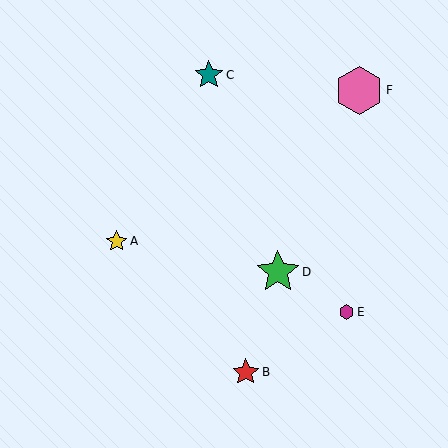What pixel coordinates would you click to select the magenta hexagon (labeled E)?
Click at (347, 312) to select the magenta hexagon E.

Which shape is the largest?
The pink hexagon (labeled F) is the largest.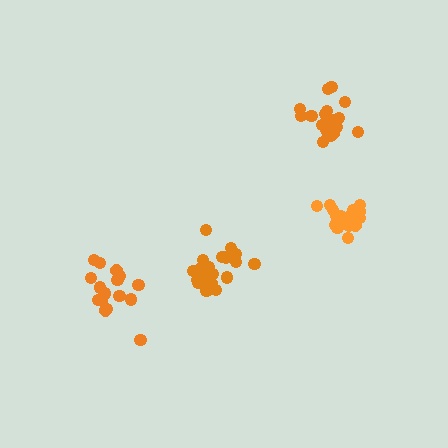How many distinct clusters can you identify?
There are 4 distinct clusters.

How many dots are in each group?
Group 1: 21 dots, Group 2: 16 dots, Group 3: 19 dots, Group 4: 20 dots (76 total).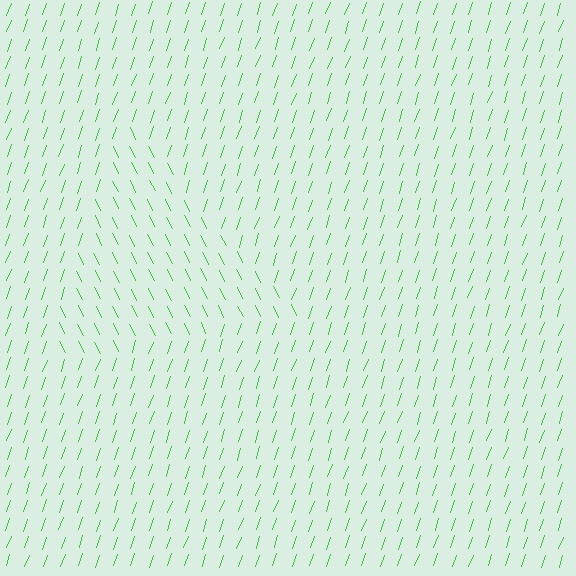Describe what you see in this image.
The image is filled with small green line segments. A triangle region in the image has lines oriented differently from the surrounding lines, creating a visible texture boundary.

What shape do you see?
I see a triangle.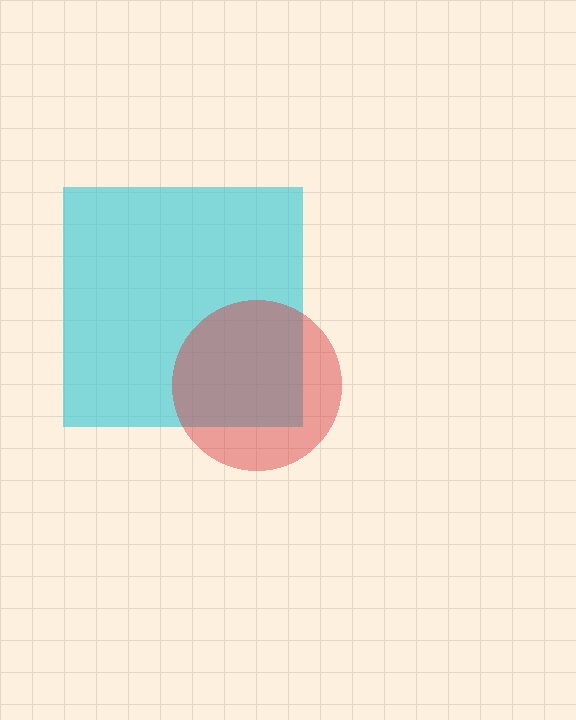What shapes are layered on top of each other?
The layered shapes are: a cyan square, a red circle.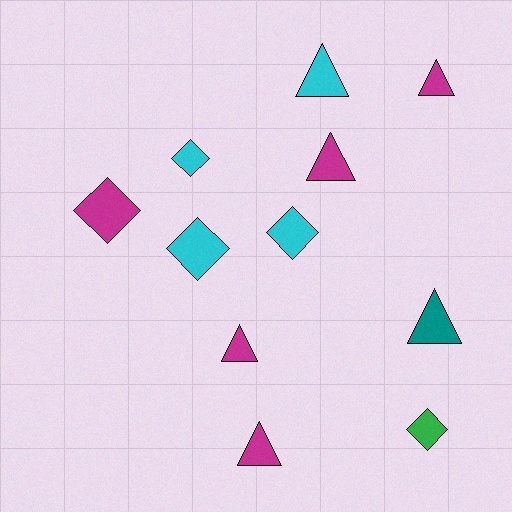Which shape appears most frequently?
Triangle, with 6 objects.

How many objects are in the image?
There are 11 objects.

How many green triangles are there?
There are no green triangles.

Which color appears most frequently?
Magenta, with 5 objects.